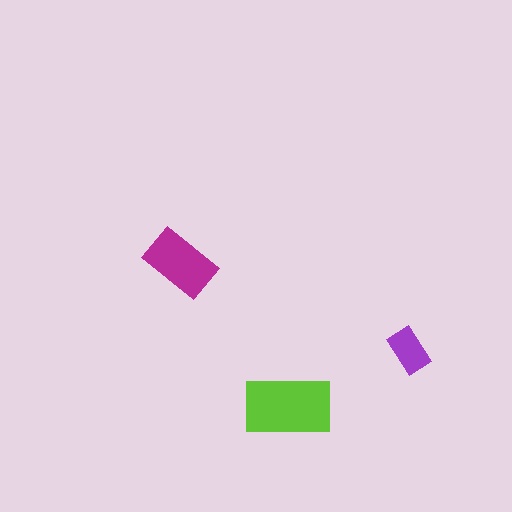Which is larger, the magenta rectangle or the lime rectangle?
The lime one.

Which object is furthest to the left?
The magenta rectangle is leftmost.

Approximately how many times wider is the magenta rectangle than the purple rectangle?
About 1.5 times wider.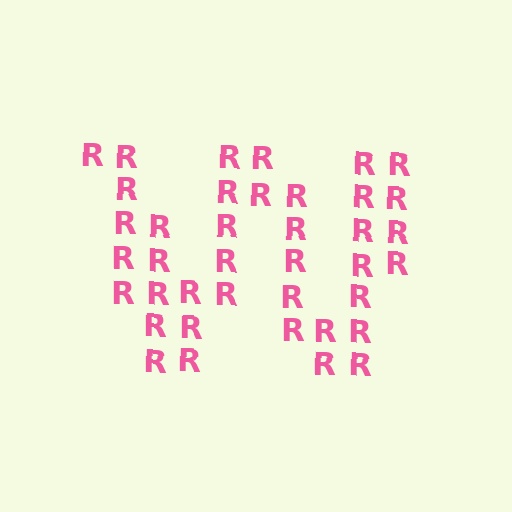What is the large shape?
The large shape is the letter W.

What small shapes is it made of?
It is made of small letter R's.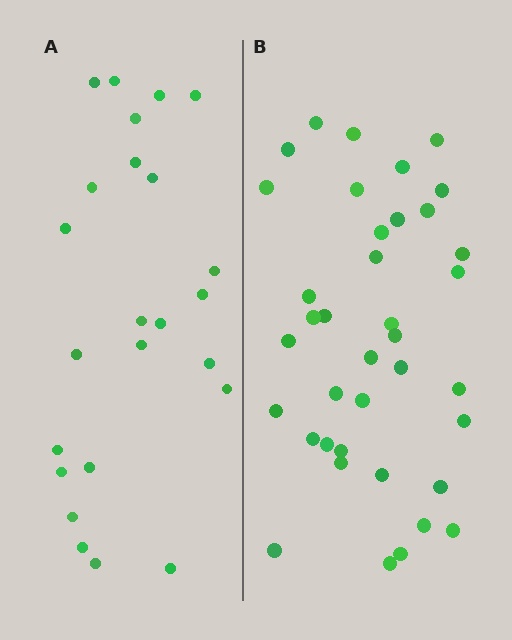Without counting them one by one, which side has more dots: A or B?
Region B (the right region) has more dots.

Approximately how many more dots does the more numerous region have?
Region B has approximately 15 more dots than region A.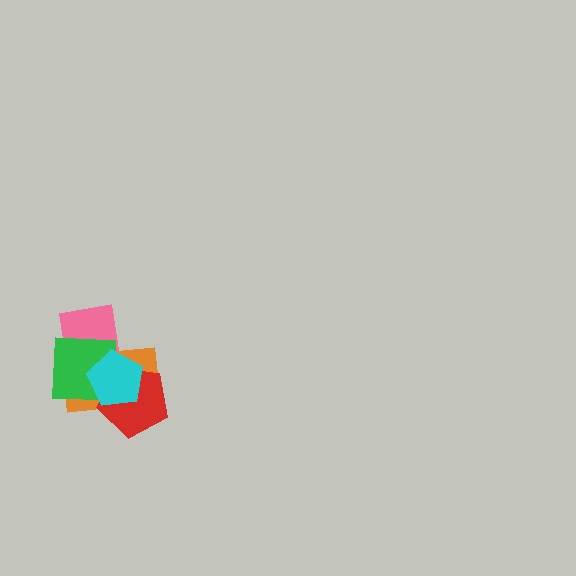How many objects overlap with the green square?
4 objects overlap with the green square.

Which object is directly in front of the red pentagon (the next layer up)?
The green square is directly in front of the red pentagon.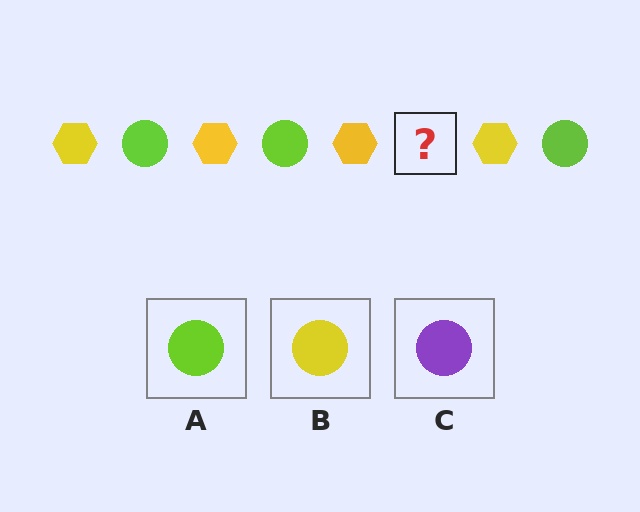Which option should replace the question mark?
Option A.